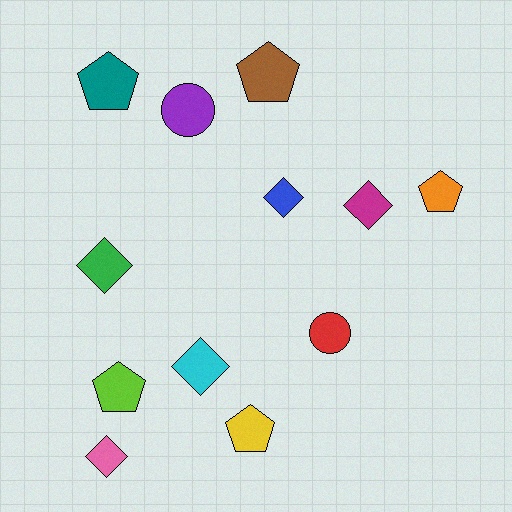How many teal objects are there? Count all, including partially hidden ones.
There is 1 teal object.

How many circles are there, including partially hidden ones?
There are 2 circles.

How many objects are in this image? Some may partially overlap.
There are 12 objects.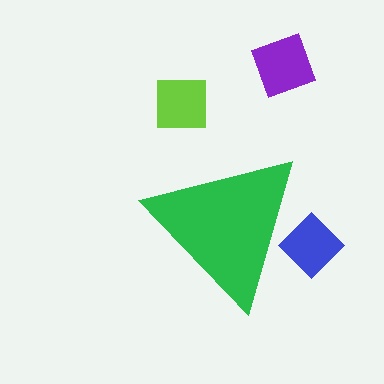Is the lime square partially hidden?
No, the lime square is fully visible.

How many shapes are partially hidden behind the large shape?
1 shape is partially hidden.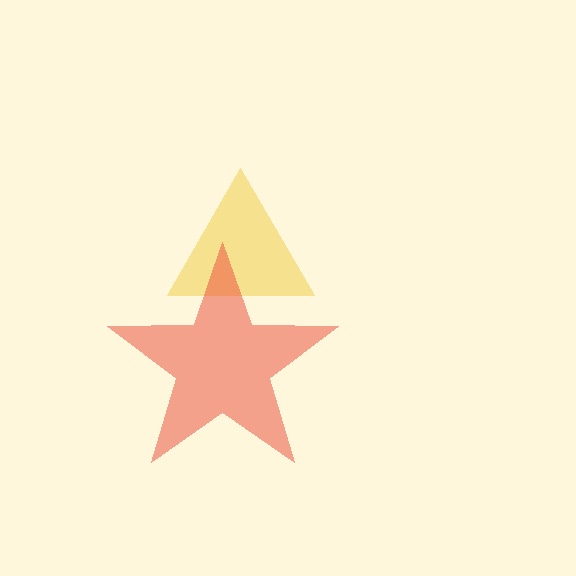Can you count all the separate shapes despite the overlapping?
Yes, there are 2 separate shapes.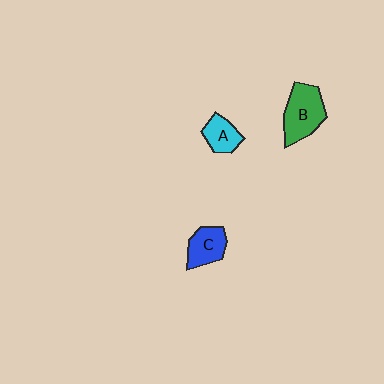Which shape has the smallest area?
Shape A (cyan).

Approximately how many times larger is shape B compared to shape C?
Approximately 1.4 times.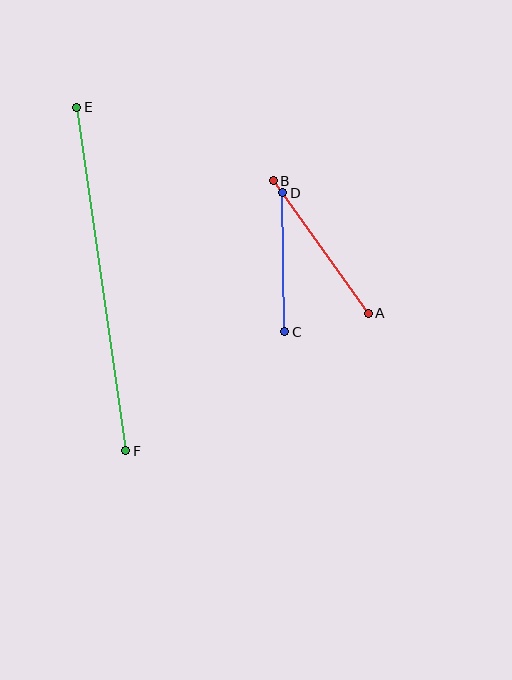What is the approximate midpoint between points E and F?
The midpoint is at approximately (101, 279) pixels.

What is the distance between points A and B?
The distance is approximately 163 pixels.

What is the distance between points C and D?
The distance is approximately 139 pixels.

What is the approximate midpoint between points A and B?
The midpoint is at approximately (321, 247) pixels.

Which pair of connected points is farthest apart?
Points E and F are farthest apart.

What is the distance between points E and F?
The distance is approximately 347 pixels.